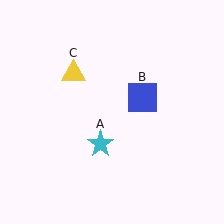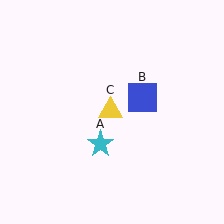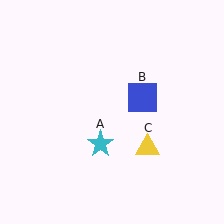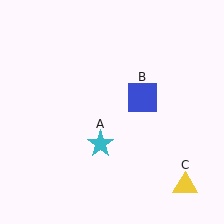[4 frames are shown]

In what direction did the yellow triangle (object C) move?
The yellow triangle (object C) moved down and to the right.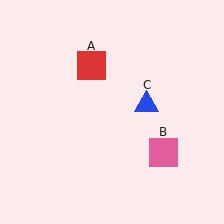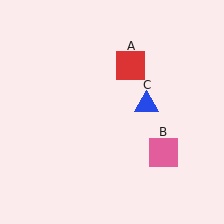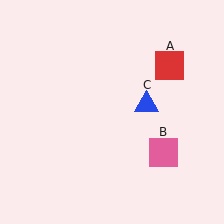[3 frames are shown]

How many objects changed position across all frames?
1 object changed position: red square (object A).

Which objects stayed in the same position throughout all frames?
Pink square (object B) and blue triangle (object C) remained stationary.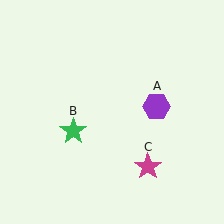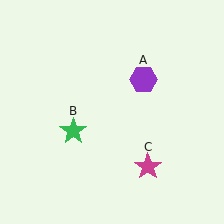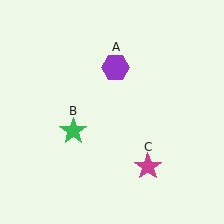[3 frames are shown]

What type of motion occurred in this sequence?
The purple hexagon (object A) rotated counterclockwise around the center of the scene.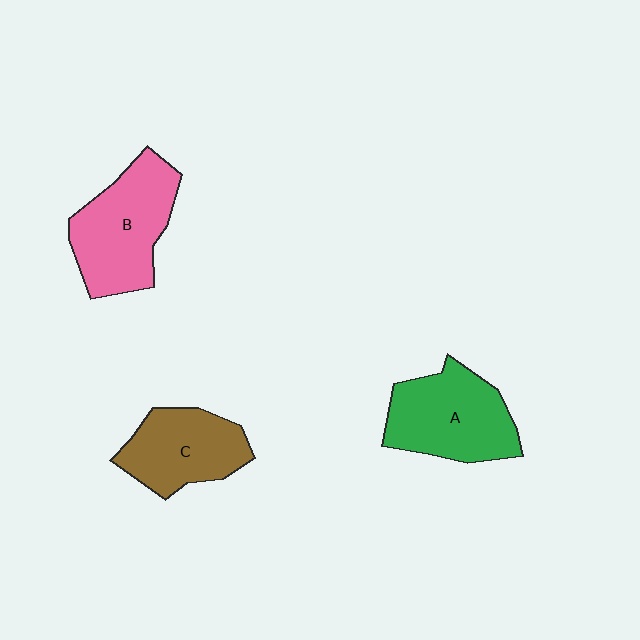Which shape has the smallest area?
Shape C (brown).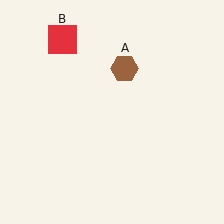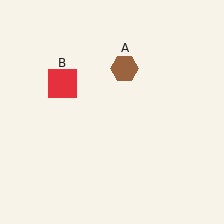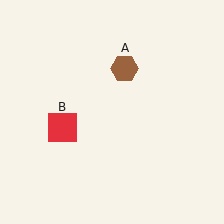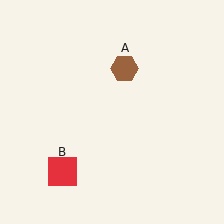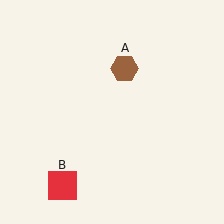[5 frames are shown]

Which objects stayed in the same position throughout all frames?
Brown hexagon (object A) remained stationary.